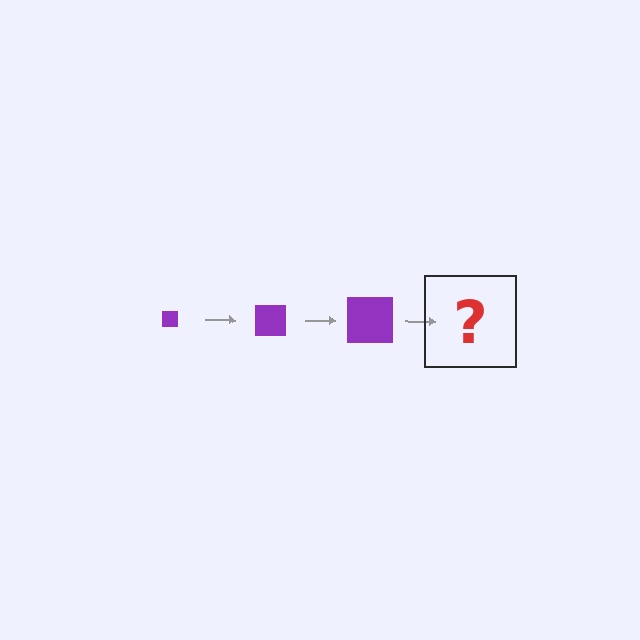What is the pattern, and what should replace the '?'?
The pattern is that the square gets progressively larger each step. The '?' should be a purple square, larger than the previous one.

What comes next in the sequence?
The next element should be a purple square, larger than the previous one.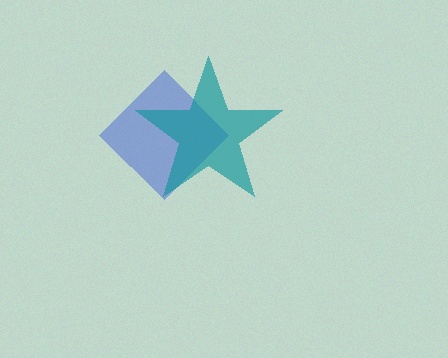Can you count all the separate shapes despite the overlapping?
Yes, there are 2 separate shapes.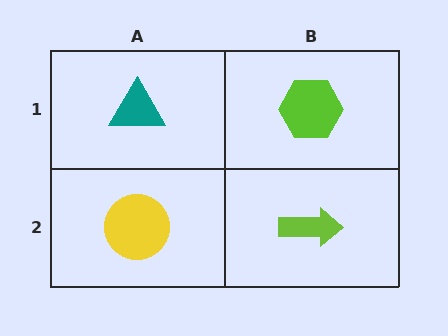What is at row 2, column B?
A lime arrow.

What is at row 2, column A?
A yellow circle.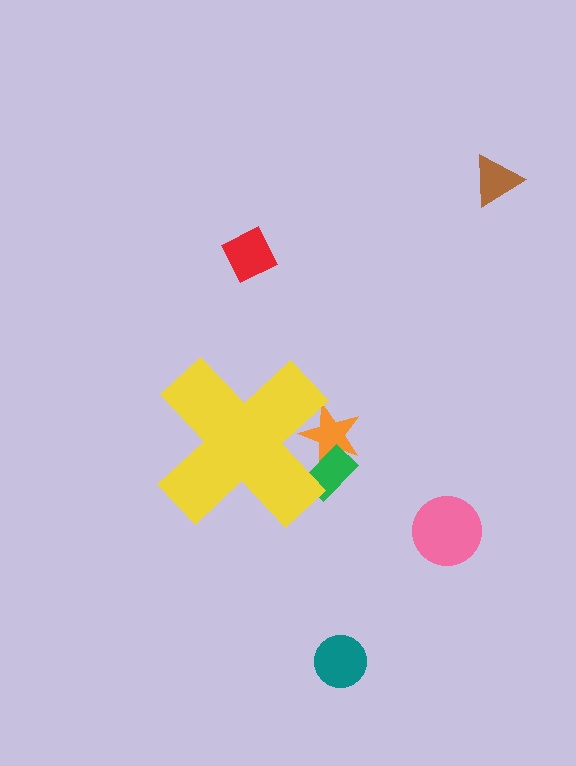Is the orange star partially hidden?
Yes, the orange star is partially hidden behind the yellow cross.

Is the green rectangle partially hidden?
Yes, the green rectangle is partially hidden behind the yellow cross.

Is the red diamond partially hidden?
No, the red diamond is fully visible.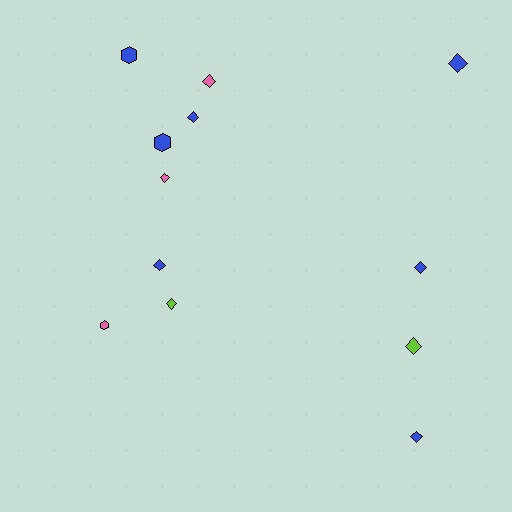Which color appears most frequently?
Blue, with 7 objects.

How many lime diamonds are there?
There are 2 lime diamonds.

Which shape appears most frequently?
Diamond, with 9 objects.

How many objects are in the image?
There are 12 objects.